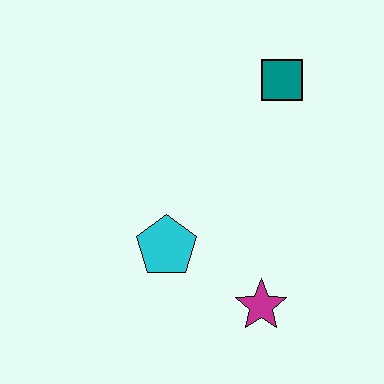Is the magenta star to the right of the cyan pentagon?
Yes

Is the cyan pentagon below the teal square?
Yes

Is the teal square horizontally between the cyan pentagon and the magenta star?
No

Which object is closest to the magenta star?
The cyan pentagon is closest to the magenta star.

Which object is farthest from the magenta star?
The teal square is farthest from the magenta star.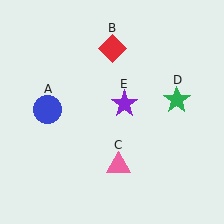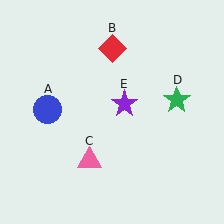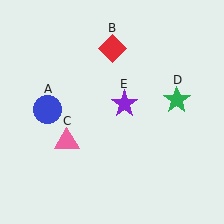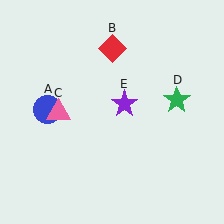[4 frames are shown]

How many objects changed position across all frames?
1 object changed position: pink triangle (object C).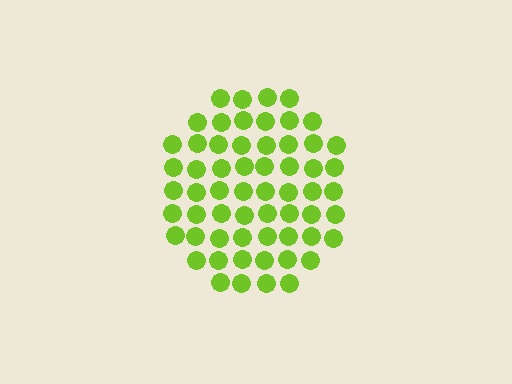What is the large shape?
The large shape is a circle.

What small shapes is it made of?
It is made of small circles.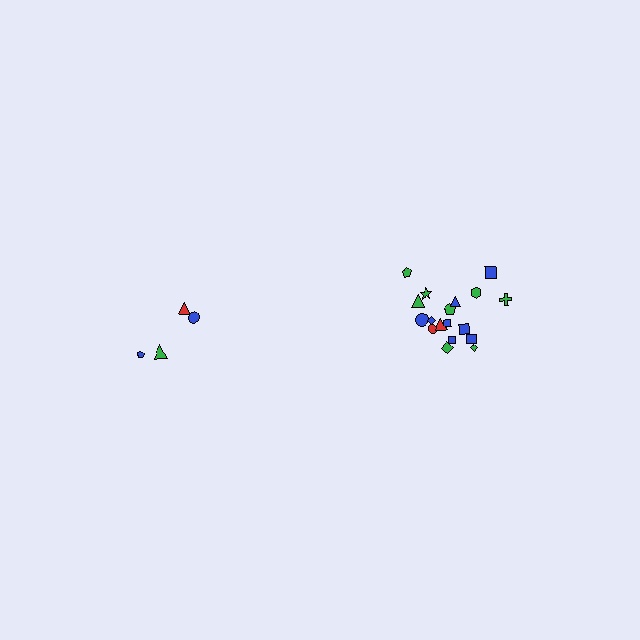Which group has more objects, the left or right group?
The right group.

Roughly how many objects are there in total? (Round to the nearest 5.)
Roughly 20 objects in total.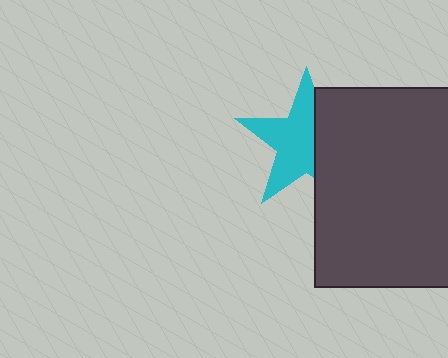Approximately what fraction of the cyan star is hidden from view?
Roughly 40% of the cyan star is hidden behind the dark gray square.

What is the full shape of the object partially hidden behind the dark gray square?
The partially hidden object is a cyan star.